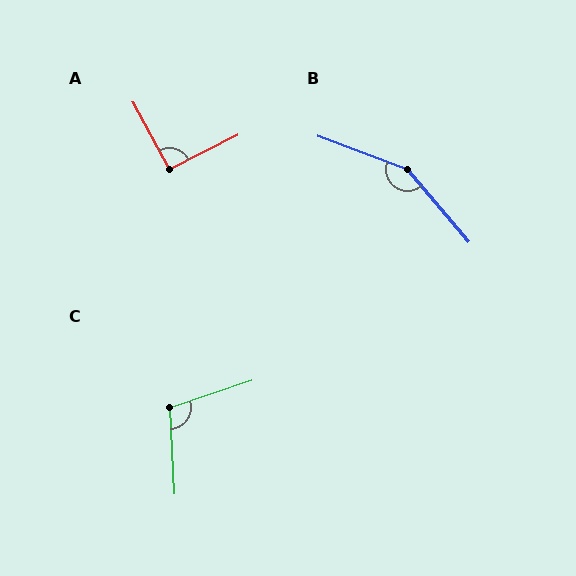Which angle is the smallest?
A, at approximately 92 degrees.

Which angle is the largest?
B, at approximately 151 degrees.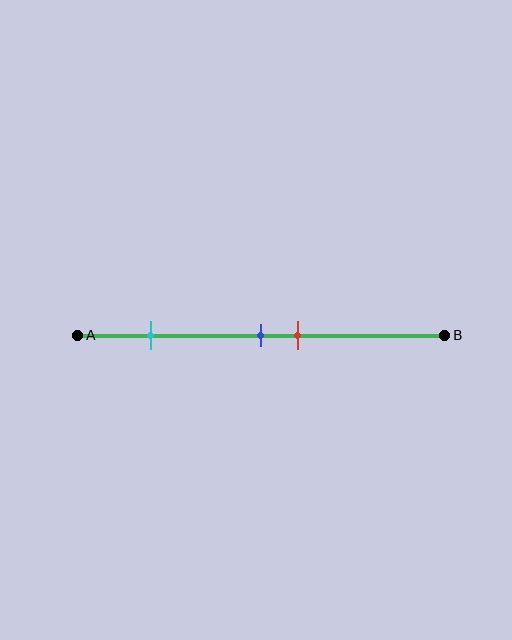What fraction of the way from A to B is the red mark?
The red mark is approximately 60% (0.6) of the way from A to B.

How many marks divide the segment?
There are 3 marks dividing the segment.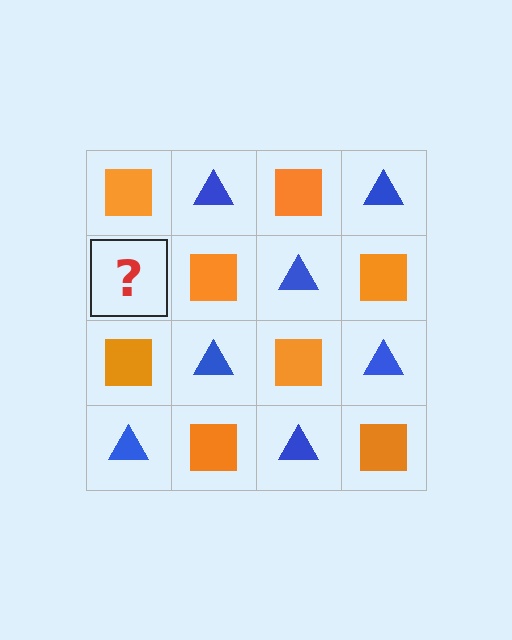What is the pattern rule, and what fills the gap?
The rule is that it alternates orange square and blue triangle in a checkerboard pattern. The gap should be filled with a blue triangle.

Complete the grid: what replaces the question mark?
The question mark should be replaced with a blue triangle.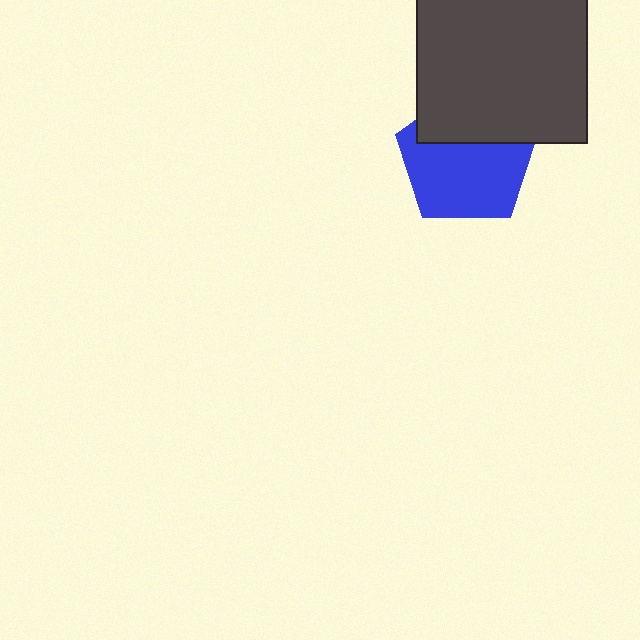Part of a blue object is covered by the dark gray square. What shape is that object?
It is a pentagon.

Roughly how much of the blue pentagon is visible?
Most of it is visible (roughly 65%).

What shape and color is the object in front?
The object in front is a dark gray square.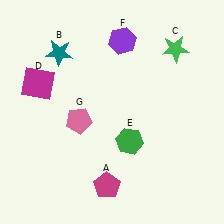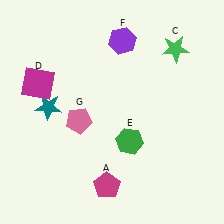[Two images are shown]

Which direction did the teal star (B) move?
The teal star (B) moved down.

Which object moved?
The teal star (B) moved down.